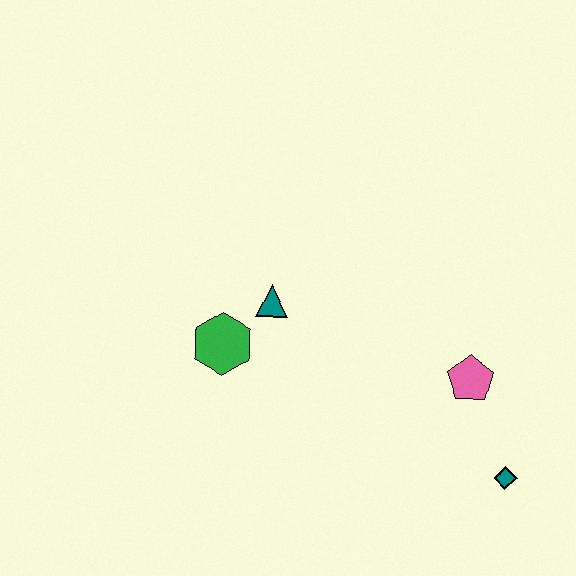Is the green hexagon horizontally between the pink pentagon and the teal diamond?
No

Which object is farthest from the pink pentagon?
The green hexagon is farthest from the pink pentagon.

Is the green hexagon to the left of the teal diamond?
Yes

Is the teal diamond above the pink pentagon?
No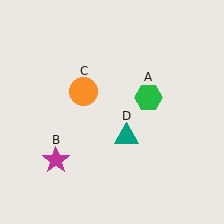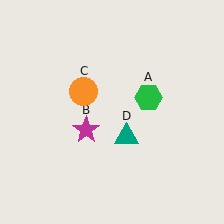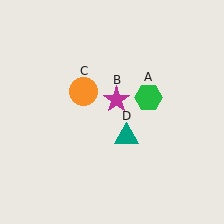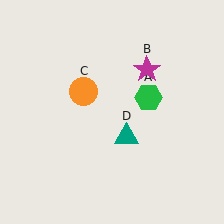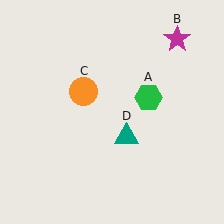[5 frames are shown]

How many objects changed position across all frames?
1 object changed position: magenta star (object B).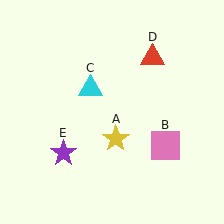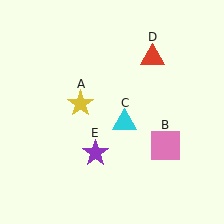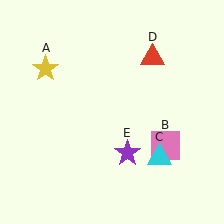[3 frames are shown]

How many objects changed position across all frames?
3 objects changed position: yellow star (object A), cyan triangle (object C), purple star (object E).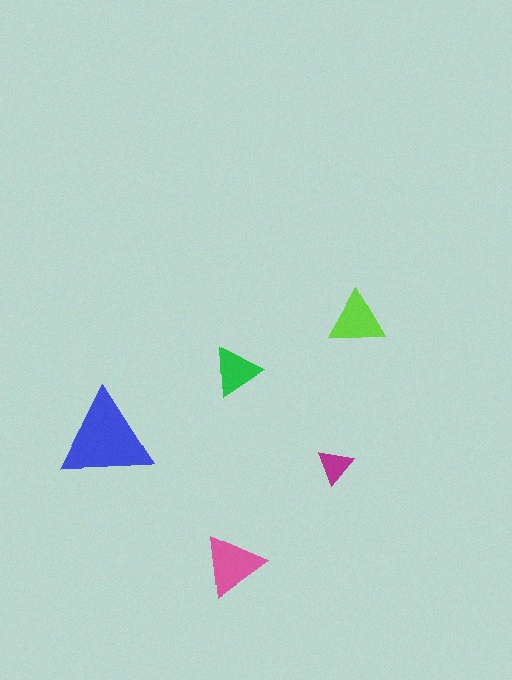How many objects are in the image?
There are 5 objects in the image.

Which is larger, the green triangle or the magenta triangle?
The green one.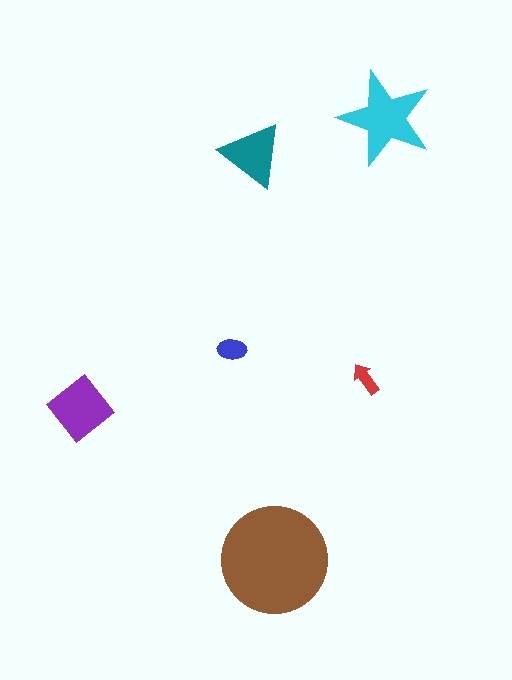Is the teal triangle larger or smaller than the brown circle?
Smaller.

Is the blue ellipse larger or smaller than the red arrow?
Larger.